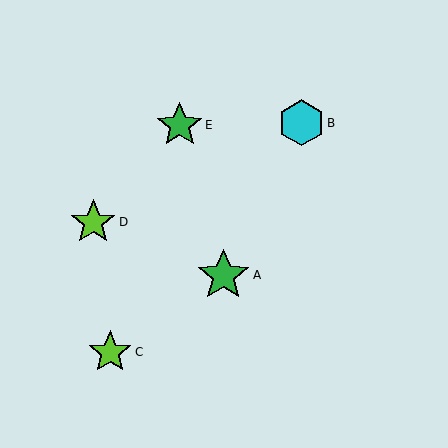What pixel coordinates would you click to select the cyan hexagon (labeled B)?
Click at (301, 123) to select the cyan hexagon B.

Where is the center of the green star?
The center of the green star is at (223, 275).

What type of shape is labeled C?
Shape C is a lime star.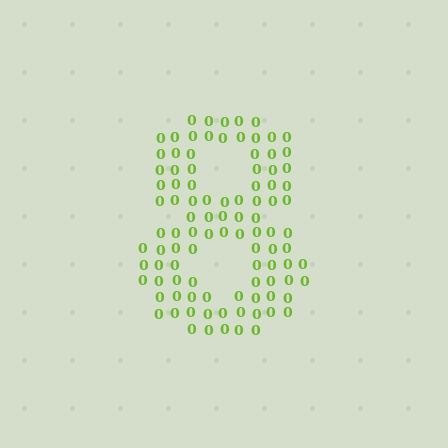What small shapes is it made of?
It is made of small digit 0's.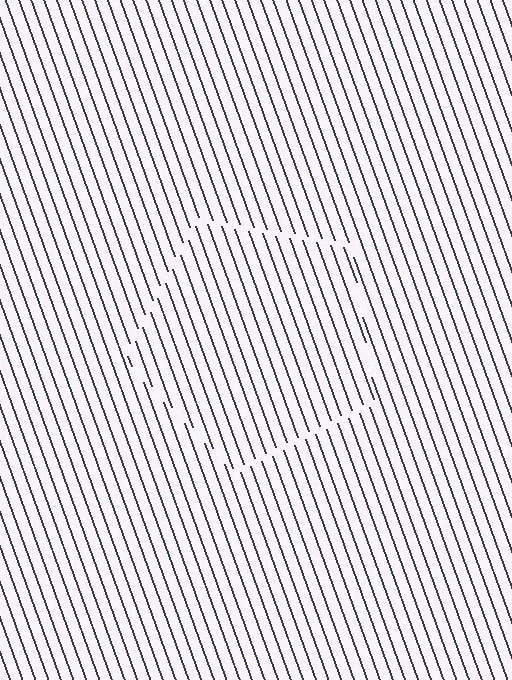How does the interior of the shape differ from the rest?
The interior of the shape contains the same grating, shifted by half a period — the contour is defined by the phase discontinuity where line-ends from the inner and outer gratings abut.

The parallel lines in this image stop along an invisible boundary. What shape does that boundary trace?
An illusory pentagon. The interior of the shape contains the same grating, shifted by half a period — the contour is defined by the phase discontinuity where line-ends from the inner and outer gratings abut.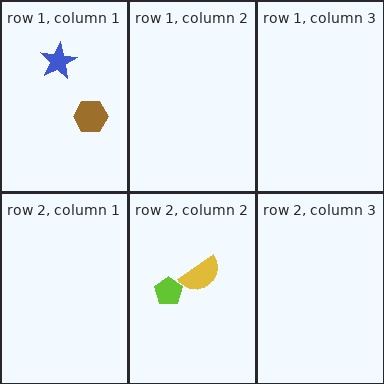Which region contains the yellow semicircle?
The row 2, column 2 region.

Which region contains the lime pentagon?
The row 2, column 2 region.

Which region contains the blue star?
The row 1, column 1 region.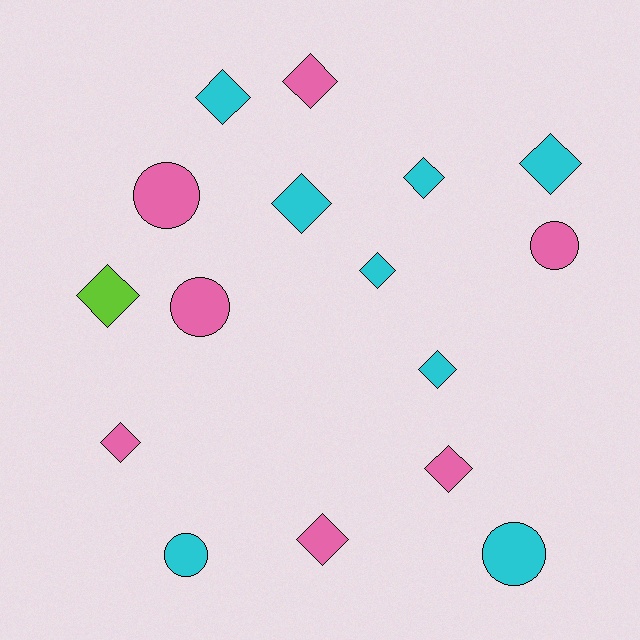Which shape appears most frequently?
Diamond, with 11 objects.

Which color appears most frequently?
Cyan, with 8 objects.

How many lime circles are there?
There are no lime circles.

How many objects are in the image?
There are 16 objects.